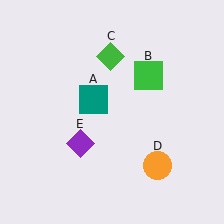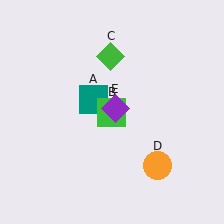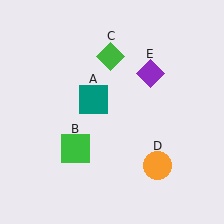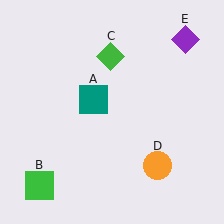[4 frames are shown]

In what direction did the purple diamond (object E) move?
The purple diamond (object E) moved up and to the right.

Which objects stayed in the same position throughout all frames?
Teal square (object A) and green diamond (object C) and orange circle (object D) remained stationary.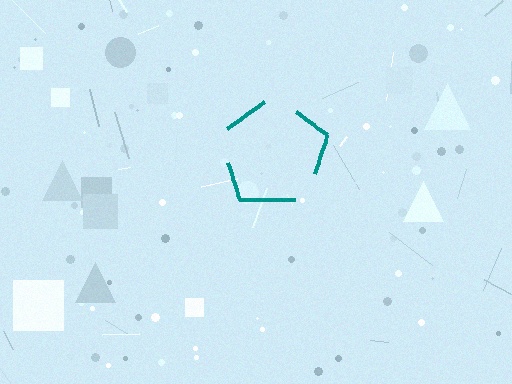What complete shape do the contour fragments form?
The contour fragments form a pentagon.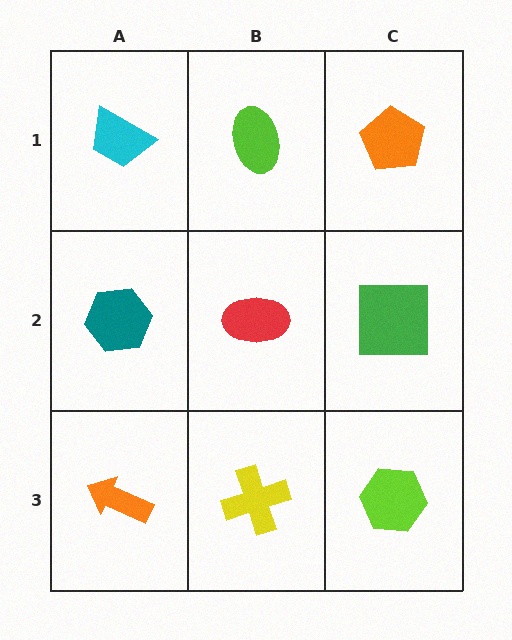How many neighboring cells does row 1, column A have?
2.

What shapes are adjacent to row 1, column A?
A teal hexagon (row 2, column A), a lime ellipse (row 1, column B).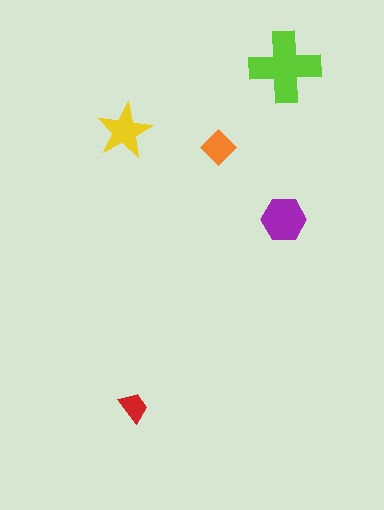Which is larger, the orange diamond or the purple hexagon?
The purple hexagon.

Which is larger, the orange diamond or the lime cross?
The lime cross.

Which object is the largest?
The lime cross.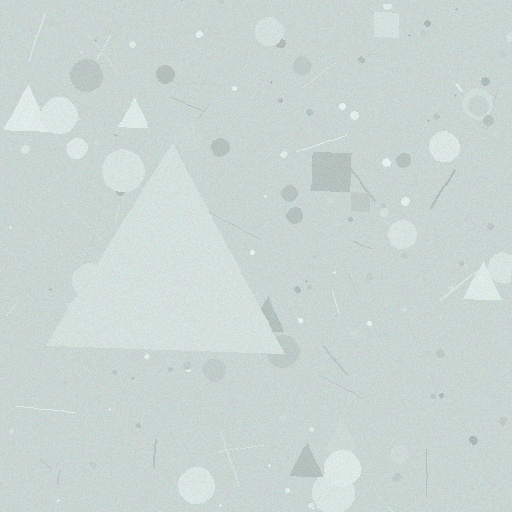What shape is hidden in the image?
A triangle is hidden in the image.